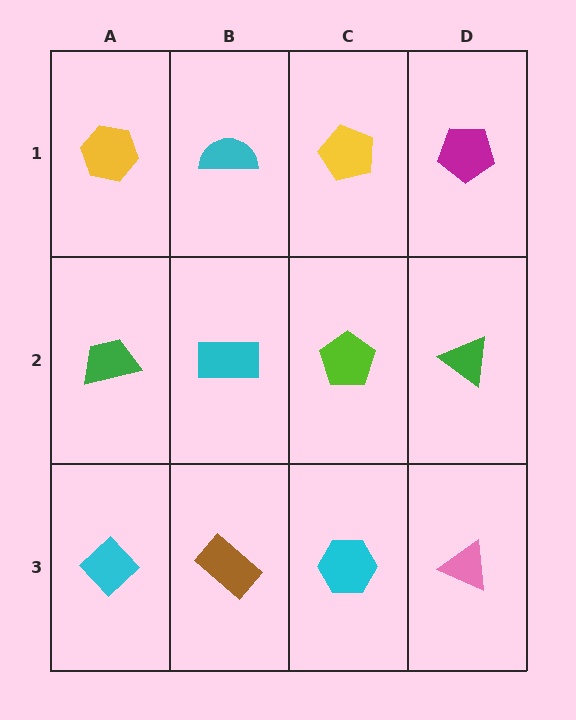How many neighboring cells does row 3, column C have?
3.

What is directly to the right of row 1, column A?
A cyan semicircle.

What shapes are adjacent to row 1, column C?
A lime pentagon (row 2, column C), a cyan semicircle (row 1, column B), a magenta pentagon (row 1, column D).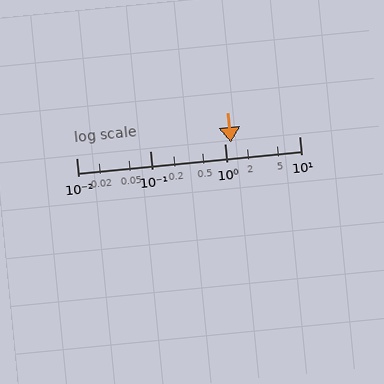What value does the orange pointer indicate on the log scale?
The pointer indicates approximately 1.2.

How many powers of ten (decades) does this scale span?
The scale spans 3 decades, from 0.01 to 10.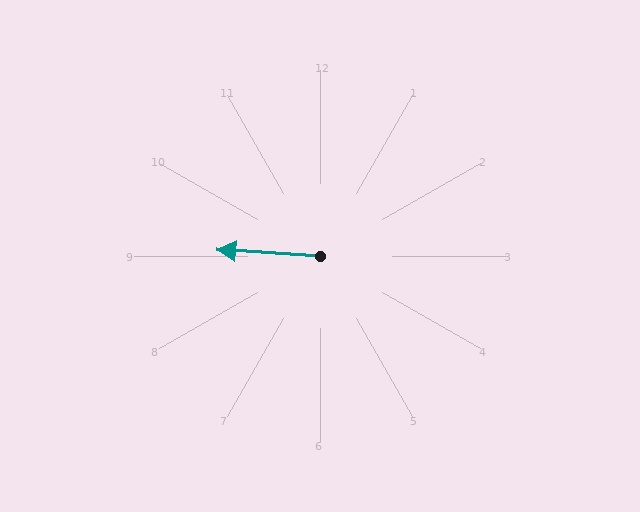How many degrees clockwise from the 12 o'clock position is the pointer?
Approximately 273 degrees.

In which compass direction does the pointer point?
West.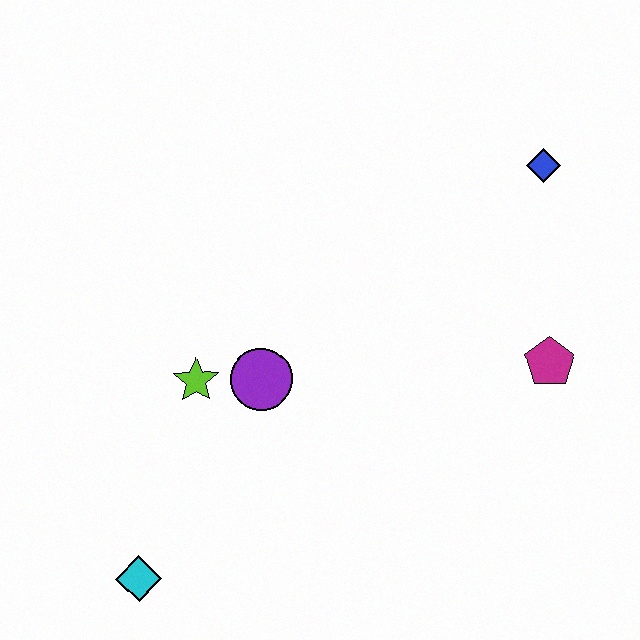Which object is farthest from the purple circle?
The blue diamond is farthest from the purple circle.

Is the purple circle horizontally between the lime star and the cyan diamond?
No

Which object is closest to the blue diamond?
The magenta pentagon is closest to the blue diamond.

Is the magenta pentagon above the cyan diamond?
Yes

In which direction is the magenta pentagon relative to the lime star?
The magenta pentagon is to the right of the lime star.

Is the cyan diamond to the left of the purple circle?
Yes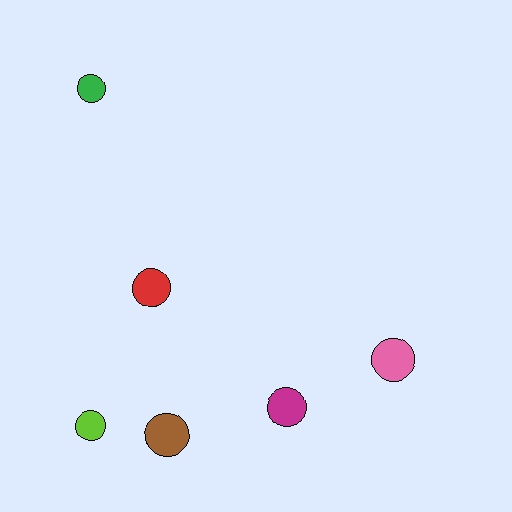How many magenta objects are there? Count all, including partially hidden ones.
There is 1 magenta object.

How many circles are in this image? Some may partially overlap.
There are 6 circles.